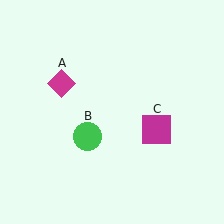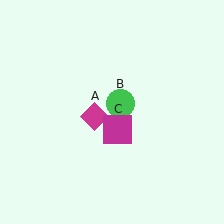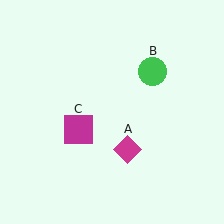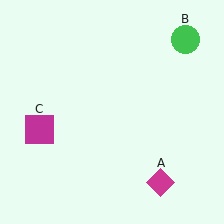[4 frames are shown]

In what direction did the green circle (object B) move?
The green circle (object B) moved up and to the right.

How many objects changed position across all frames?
3 objects changed position: magenta diamond (object A), green circle (object B), magenta square (object C).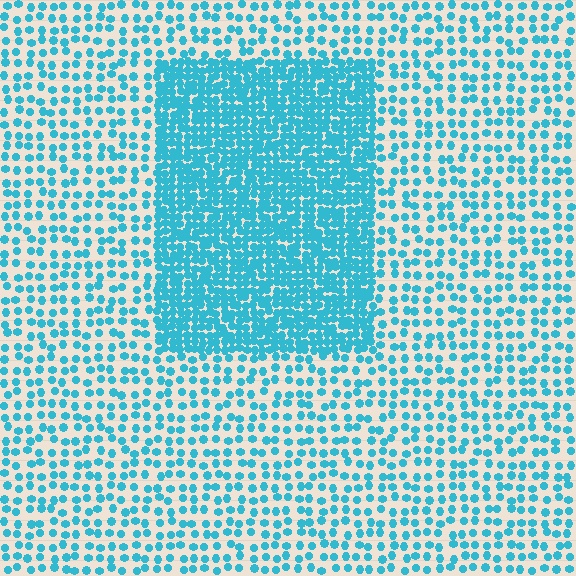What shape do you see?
I see a rectangle.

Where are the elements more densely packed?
The elements are more densely packed inside the rectangle boundary.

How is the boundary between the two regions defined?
The boundary is defined by a change in element density (approximately 2.5x ratio). All elements are the same color, size, and shape.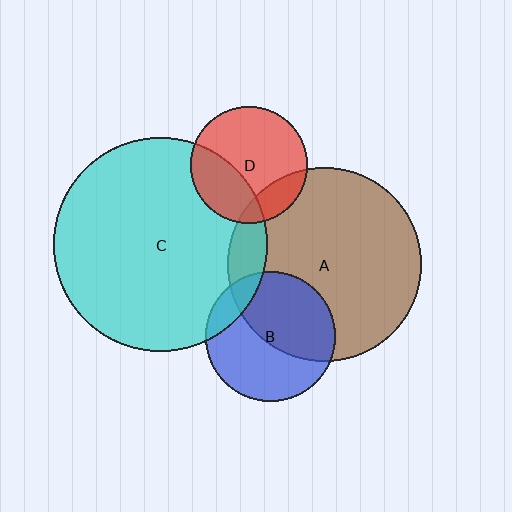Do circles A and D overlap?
Yes.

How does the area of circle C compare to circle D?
Approximately 3.4 times.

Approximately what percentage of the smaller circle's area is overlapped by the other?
Approximately 15%.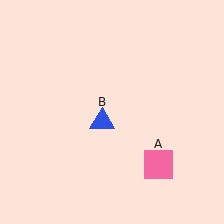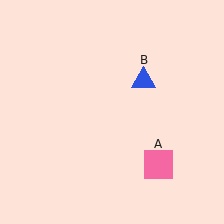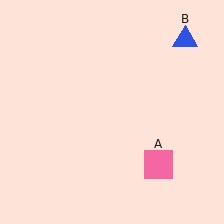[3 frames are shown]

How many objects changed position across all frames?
1 object changed position: blue triangle (object B).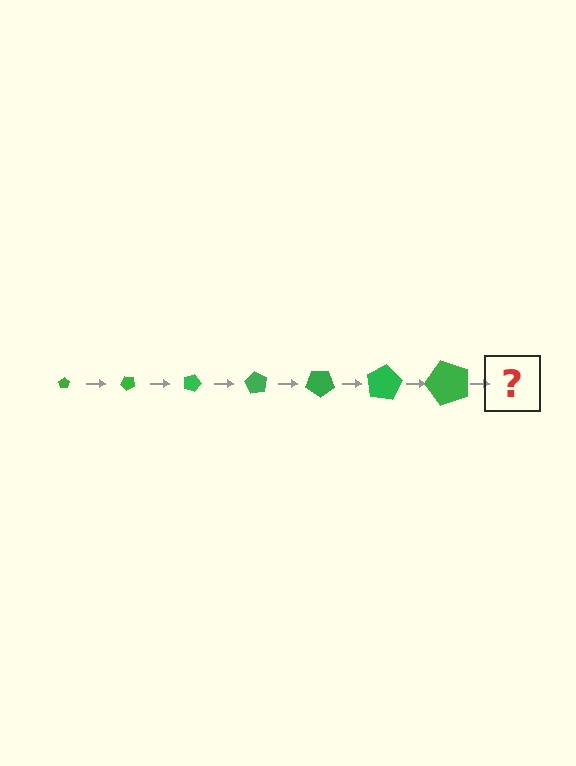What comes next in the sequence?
The next element should be a pentagon, larger than the previous one and rotated 315 degrees from the start.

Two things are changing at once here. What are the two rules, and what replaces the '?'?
The two rules are that the pentagon grows larger each step and it rotates 45 degrees each step. The '?' should be a pentagon, larger than the previous one and rotated 315 degrees from the start.